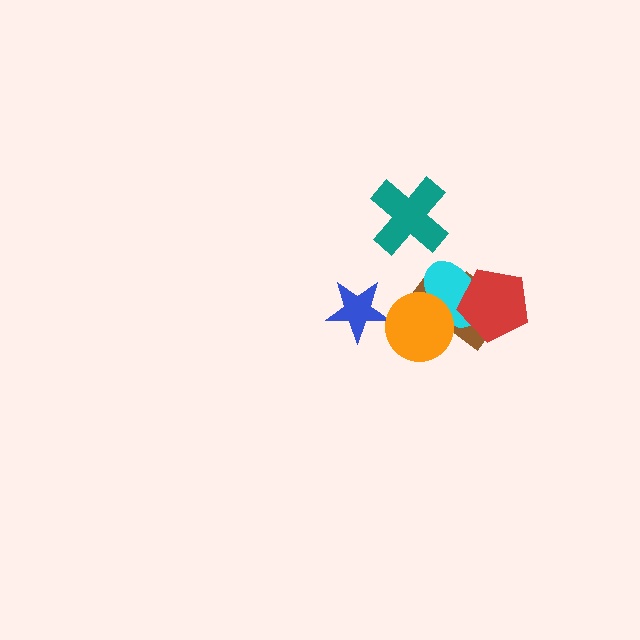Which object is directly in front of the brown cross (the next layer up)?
The cyan ellipse is directly in front of the brown cross.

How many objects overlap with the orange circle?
2 objects overlap with the orange circle.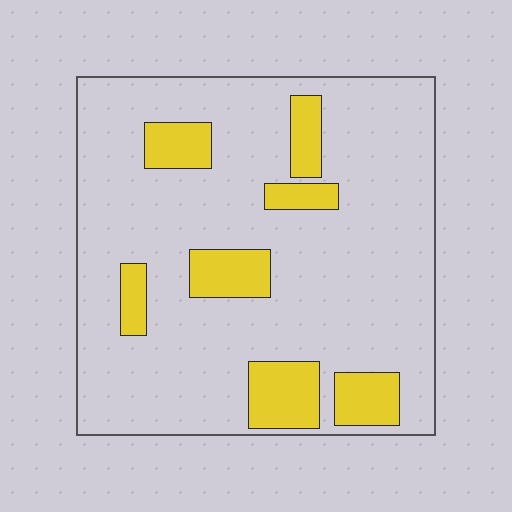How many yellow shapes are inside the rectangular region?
7.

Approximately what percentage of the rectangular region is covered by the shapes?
Approximately 15%.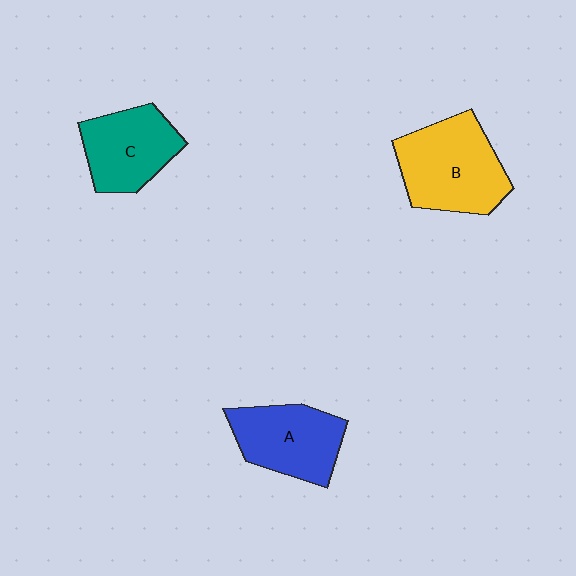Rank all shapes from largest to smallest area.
From largest to smallest: B (yellow), A (blue), C (teal).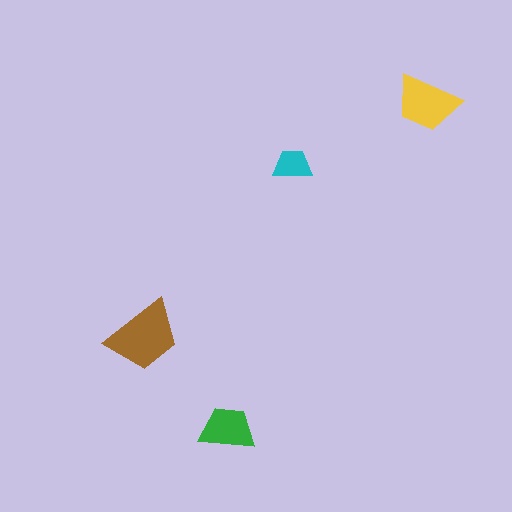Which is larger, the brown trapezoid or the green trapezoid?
The brown one.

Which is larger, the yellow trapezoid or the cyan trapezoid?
The yellow one.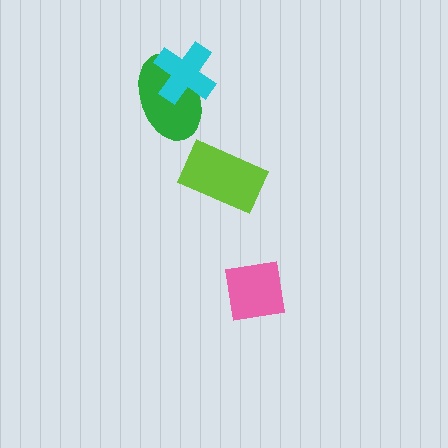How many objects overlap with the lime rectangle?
0 objects overlap with the lime rectangle.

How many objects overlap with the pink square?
0 objects overlap with the pink square.